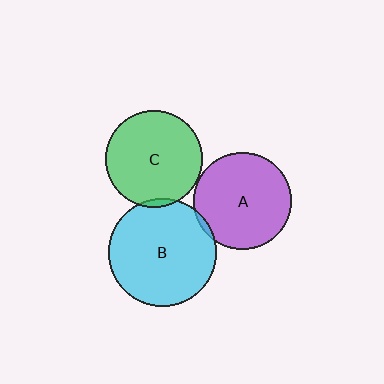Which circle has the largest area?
Circle B (cyan).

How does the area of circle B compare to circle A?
Approximately 1.2 times.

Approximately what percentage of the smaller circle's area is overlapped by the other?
Approximately 5%.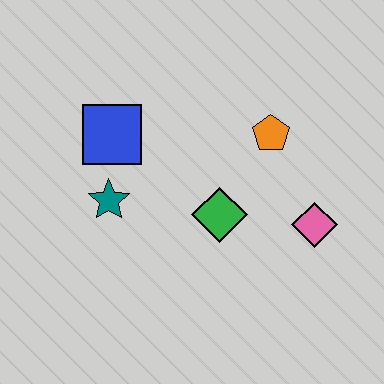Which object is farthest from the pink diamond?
The blue square is farthest from the pink diamond.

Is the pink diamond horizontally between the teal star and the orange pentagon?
No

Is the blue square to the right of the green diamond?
No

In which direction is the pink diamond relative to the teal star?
The pink diamond is to the right of the teal star.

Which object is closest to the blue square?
The teal star is closest to the blue square.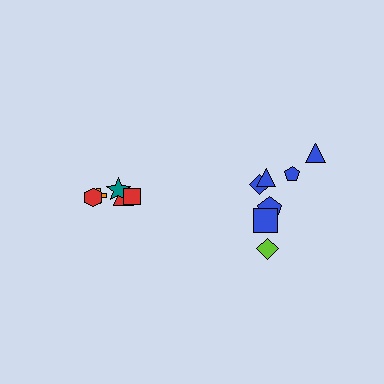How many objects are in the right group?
There are 7 objects.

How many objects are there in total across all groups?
There are 12 objects.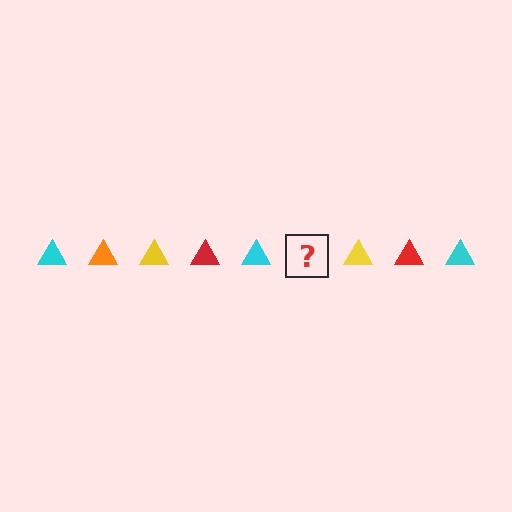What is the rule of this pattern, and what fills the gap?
The rule is that the pattern cycles through cyan, orange, yellow, red triangles. The gap should be filled with an orange triangle.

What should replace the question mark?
The question mark should be replaced with an orange triangle.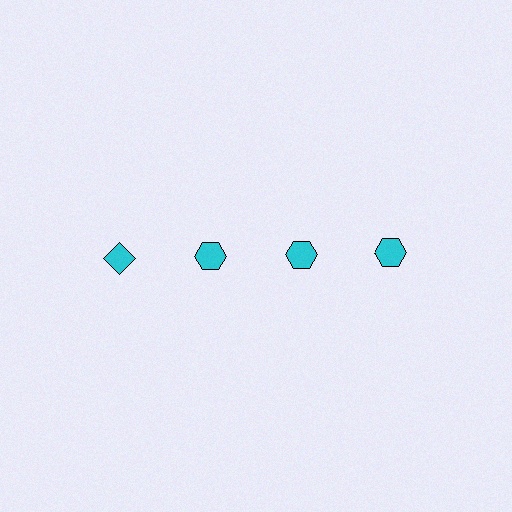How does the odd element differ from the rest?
It has a different shape: diamond instead of hexagon.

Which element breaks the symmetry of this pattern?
The cyan diamond in the top row, leftmost column breaks the symmetry. All other shapes are cyan hexagons.